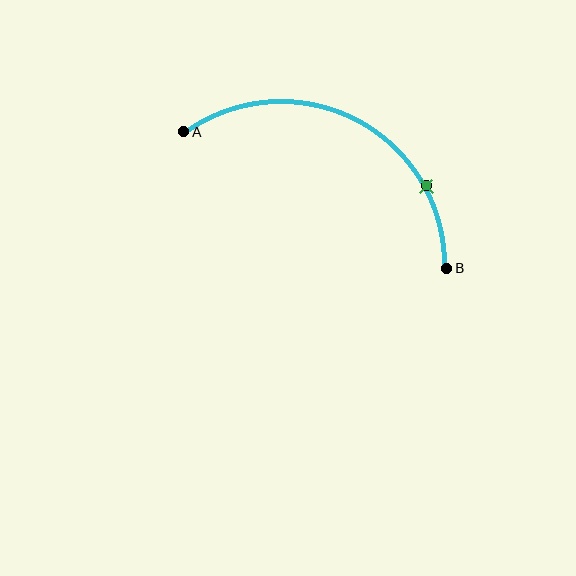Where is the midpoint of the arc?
The arc midpoint is the point on the curve farthest from the straight line joining A and B. It sits above that line.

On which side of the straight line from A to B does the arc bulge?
The arc bulges above the straight line connecting A and B.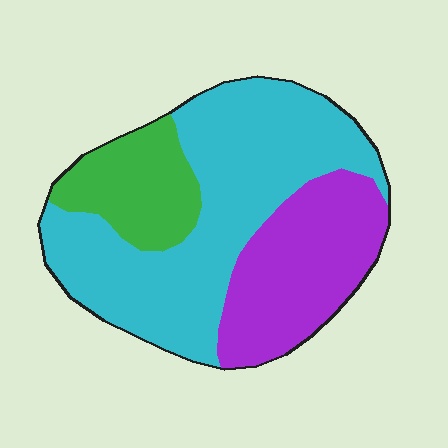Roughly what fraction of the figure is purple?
Purple covers 29% of the figure.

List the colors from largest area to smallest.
From largest to smallest: cyan, purple, green.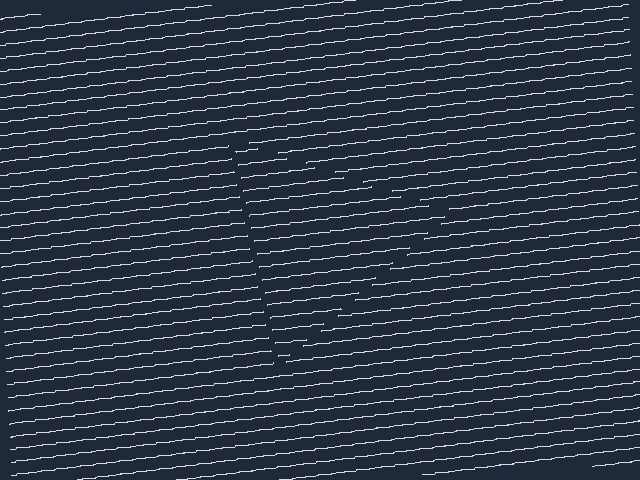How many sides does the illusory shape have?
3 sides — the line-ends trace a triangle.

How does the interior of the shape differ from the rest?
The interior of the shape contains the same grating, shifted by half a period — the contour is defined by the phase discontinuity where line-ends from the inner and outer gratings abut.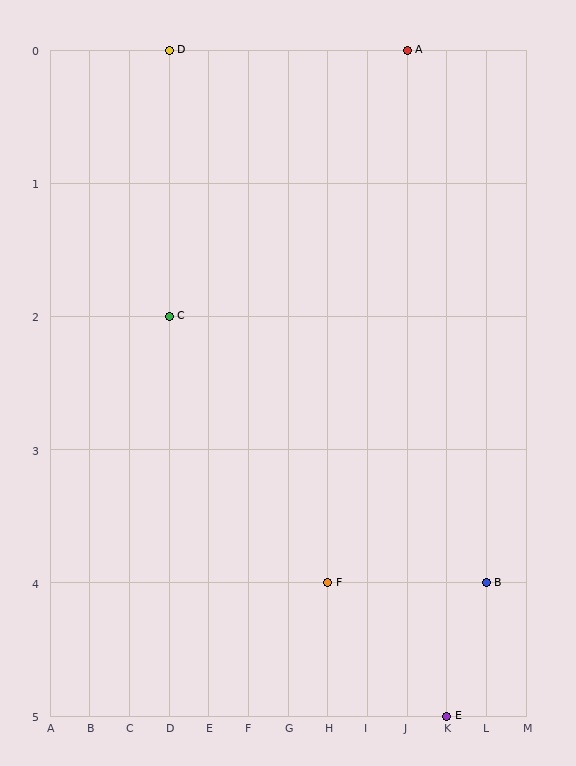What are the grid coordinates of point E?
Point E is at grid coordinates (K, 5).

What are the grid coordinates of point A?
Point A is at grid coordinates (J, 0).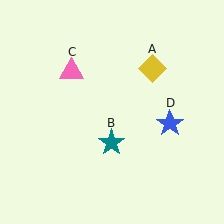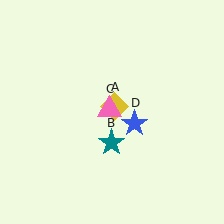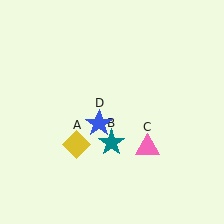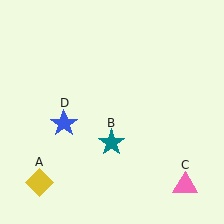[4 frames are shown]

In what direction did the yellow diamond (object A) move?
The yellow diamond (object A) moved down and to the left.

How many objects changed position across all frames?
3 objects changed position: yellow diamond (object A), pink triangle (object C), blue star (object D).